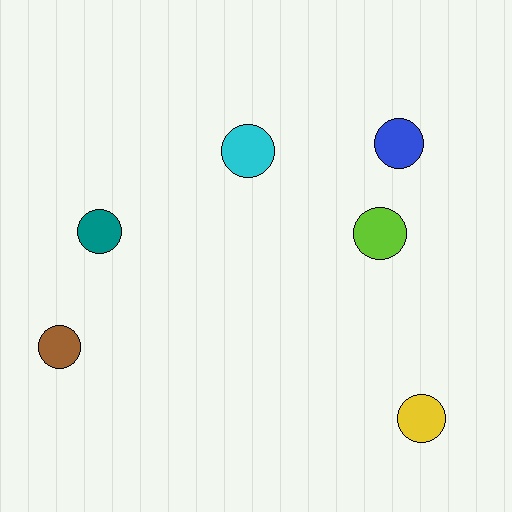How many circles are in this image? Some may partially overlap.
There are 6 circles.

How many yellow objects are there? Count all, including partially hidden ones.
There is 1 yellow object.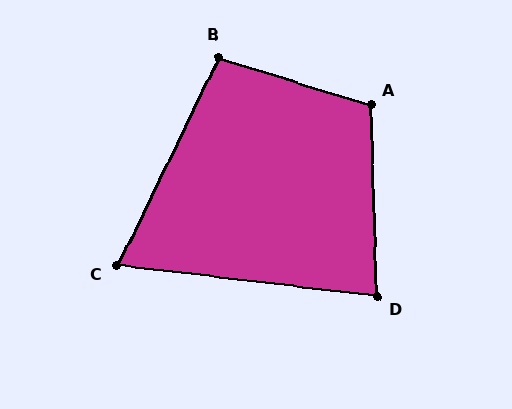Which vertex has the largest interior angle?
A, at approximately 109 degrees.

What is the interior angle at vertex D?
Approximately 82 degrees (acute).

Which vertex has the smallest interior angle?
C, at approximately 71 degrees.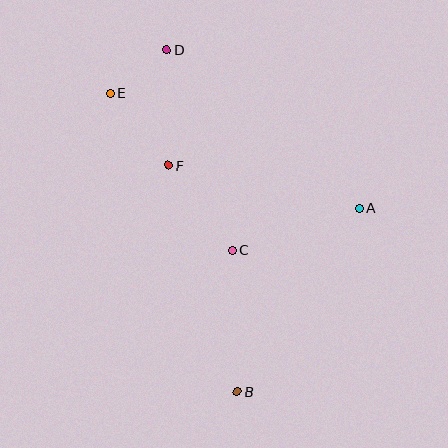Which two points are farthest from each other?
Points B and D are farthest from each other.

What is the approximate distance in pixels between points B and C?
The distance between B and C is approximately 141 pixels.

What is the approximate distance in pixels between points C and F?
The distance between C and F is approximately 107 pixels.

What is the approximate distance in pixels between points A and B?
The distance between A and B is approximately 220 pixels.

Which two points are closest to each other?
Points D and E are closest to each other.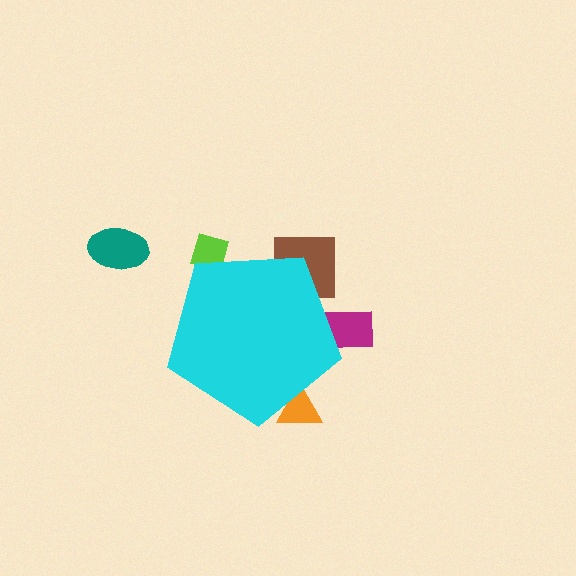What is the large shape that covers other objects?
A cyan pentagon.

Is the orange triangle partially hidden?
Yes, the orange triangle is partially hidden behind the cyan pentagon.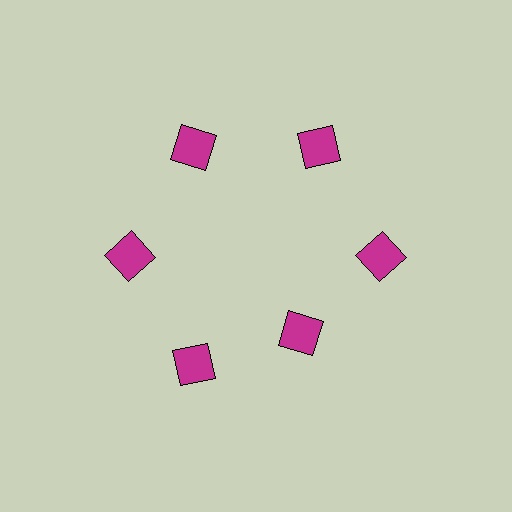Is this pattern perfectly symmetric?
No. The 6 magenta squares are arranged in a ring, but one element near the 5 o'clock position is pulled inward toward the center, breaking the 6-fold rotational symmetry.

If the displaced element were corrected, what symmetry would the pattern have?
It would have 6-fold rotational symmetry — the pattern would map onto itself every 60 degrees.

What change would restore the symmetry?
The symmetry would be restored by moving it outward, back onto the ring so that all 6 squares sit at equal angles and equal distance from the center.